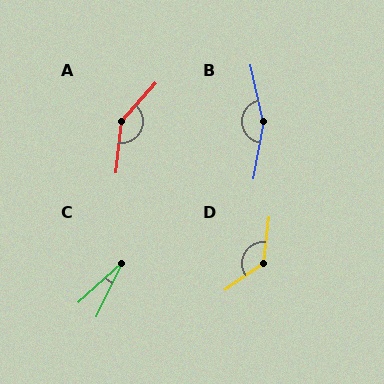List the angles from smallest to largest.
C (22°), D (131°), A (144°), B (156°).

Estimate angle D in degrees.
Approximately 131 degrees.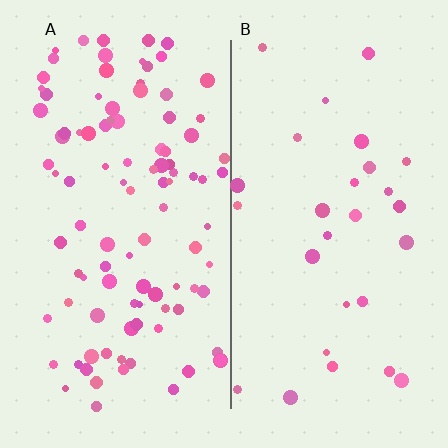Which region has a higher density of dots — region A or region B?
A (the left).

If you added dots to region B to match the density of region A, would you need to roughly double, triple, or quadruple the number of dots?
Approximately quadruple.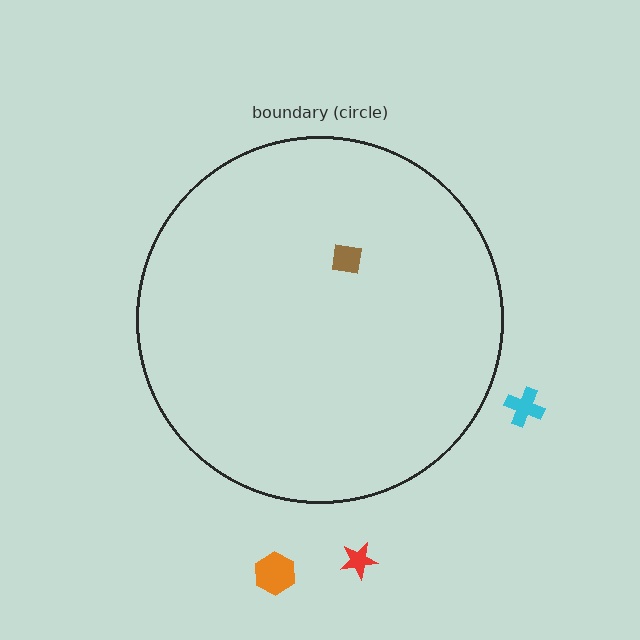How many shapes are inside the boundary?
1 inside, 3 outside.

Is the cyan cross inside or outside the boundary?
Outside.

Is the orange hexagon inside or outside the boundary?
Outside.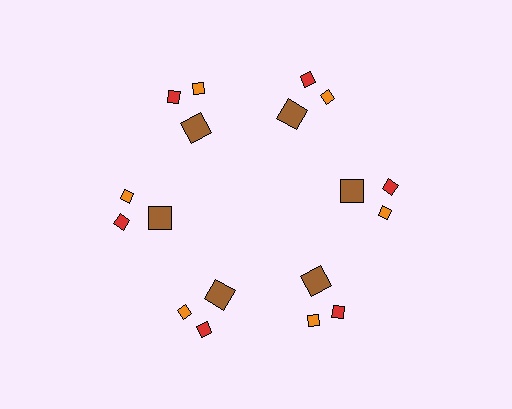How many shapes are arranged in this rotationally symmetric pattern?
There are 18 shapes, arranged in 6 groups of 3.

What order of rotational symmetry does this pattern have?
This pattern has 6-fold rotational symmetry.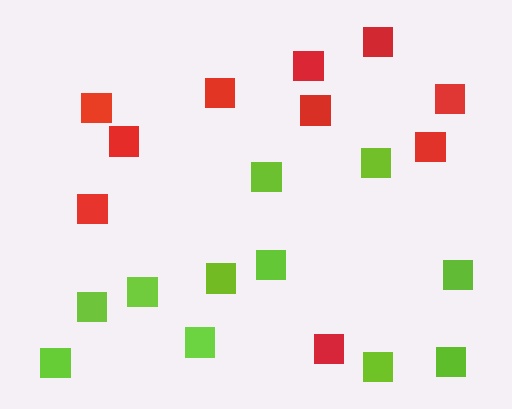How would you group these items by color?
There are 2 groups: one group of red squares (10) and one group of lime squares (11).